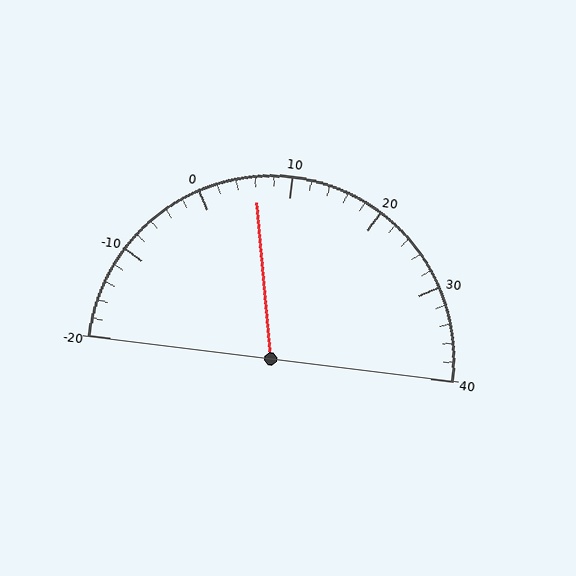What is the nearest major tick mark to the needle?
The nearest major tick mark is 10.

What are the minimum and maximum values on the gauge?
The gauge ranges from -20 to 40.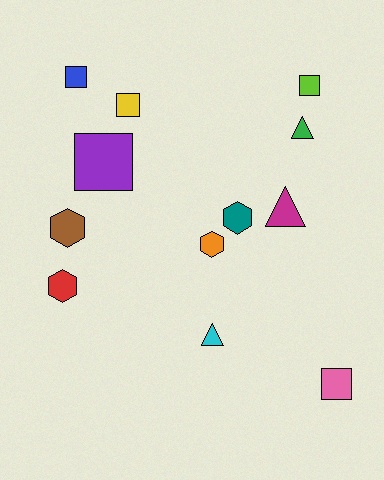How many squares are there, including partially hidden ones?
There are 5 squares.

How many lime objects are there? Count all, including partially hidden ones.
There is 1 lime object.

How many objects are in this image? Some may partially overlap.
There are 12 objects.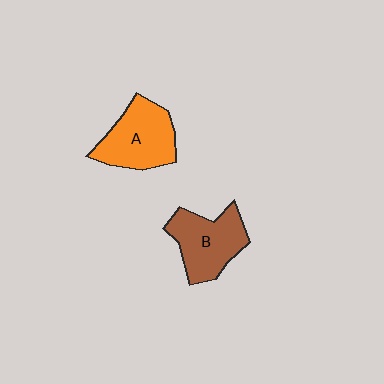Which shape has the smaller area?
Shape B (brown).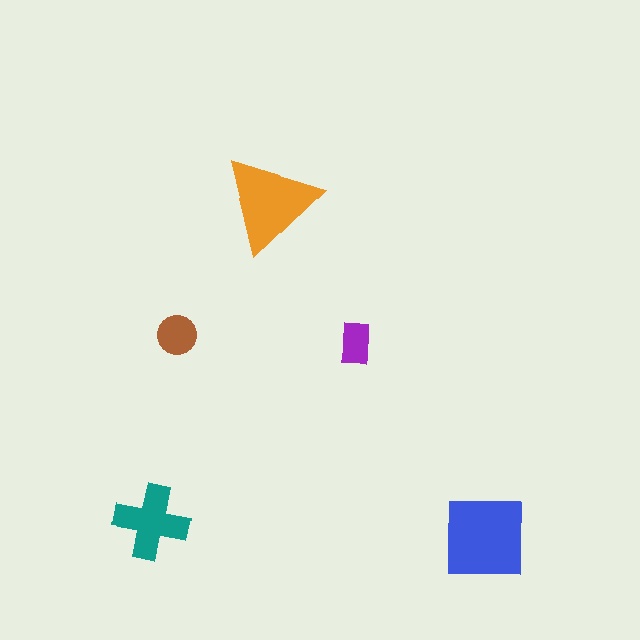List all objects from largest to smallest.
The blue square, the orange triangle, the teal cross, the brown circle, the purple rectangle.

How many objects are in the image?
There are 5 objects in the image.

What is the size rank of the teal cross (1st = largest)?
3rd.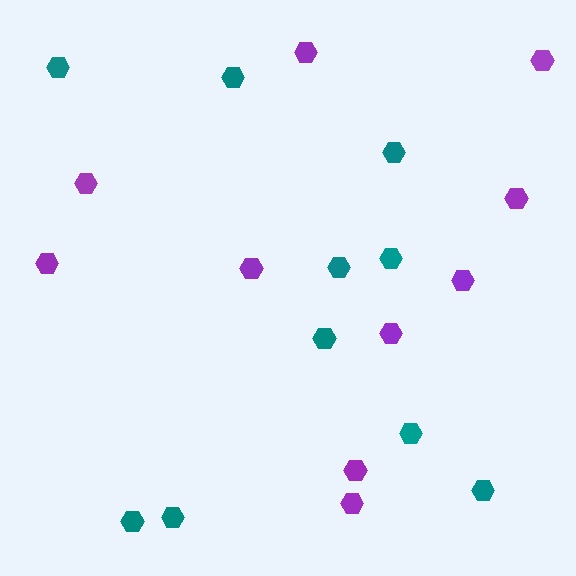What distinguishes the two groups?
There are 2 groups: one group of teal hexagons (10) and one group of purple hexagons (10).